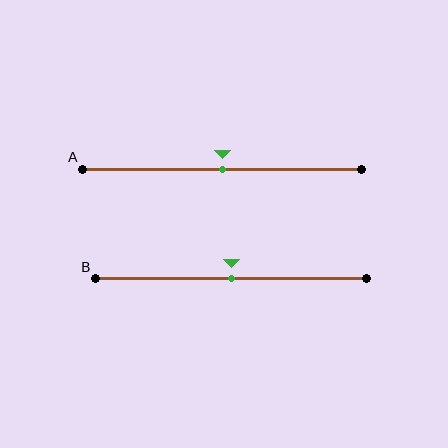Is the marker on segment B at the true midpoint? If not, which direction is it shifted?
Yes, the marker on segment B is at the true midpoint.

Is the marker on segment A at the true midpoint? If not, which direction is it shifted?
Yes, the marker on segment A is at the true midpoint.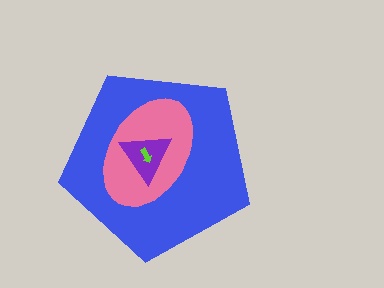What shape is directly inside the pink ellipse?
The purple triangle.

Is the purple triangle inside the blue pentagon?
Yes.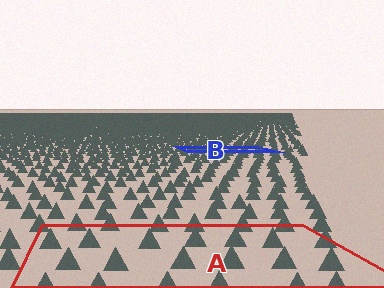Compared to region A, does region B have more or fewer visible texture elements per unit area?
Region B has more texture elements per unit area — they are packed more densely because it is farther away.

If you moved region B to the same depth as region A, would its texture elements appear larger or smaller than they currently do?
They would appear larger. At a closer depth, the same texture elements are projected at a bigger on-screen size.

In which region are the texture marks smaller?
The texture marks are smaller in region B, because it is farther away.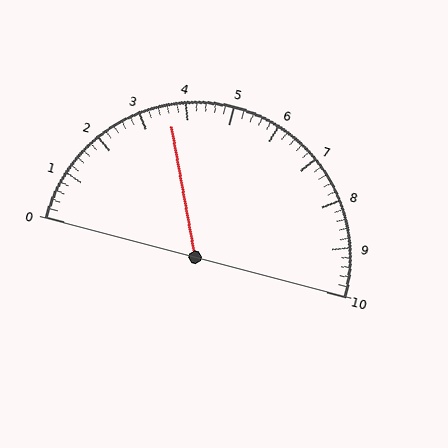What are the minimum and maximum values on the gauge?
The gauge ranges from 0 to 10.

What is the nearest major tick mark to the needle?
The nearest major tick mark is 4.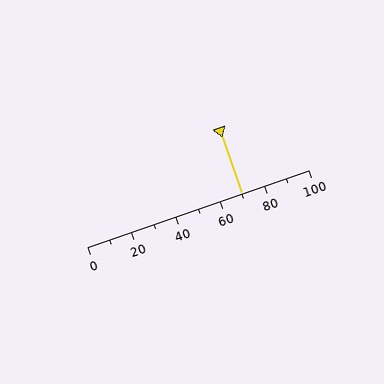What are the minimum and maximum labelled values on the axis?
The axis runs from 0 to 100.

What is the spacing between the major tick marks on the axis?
The major ticks are spaced 20 apart.